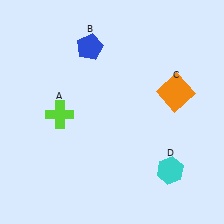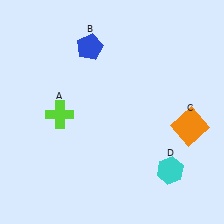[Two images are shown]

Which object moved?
The orange square (C) moved down.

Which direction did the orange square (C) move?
The orange square (C) moved down.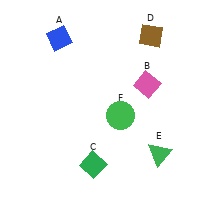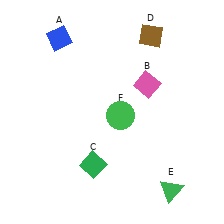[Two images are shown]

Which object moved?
The green triangle (E) moved down.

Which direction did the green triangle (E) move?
The green triangle (E) moved down.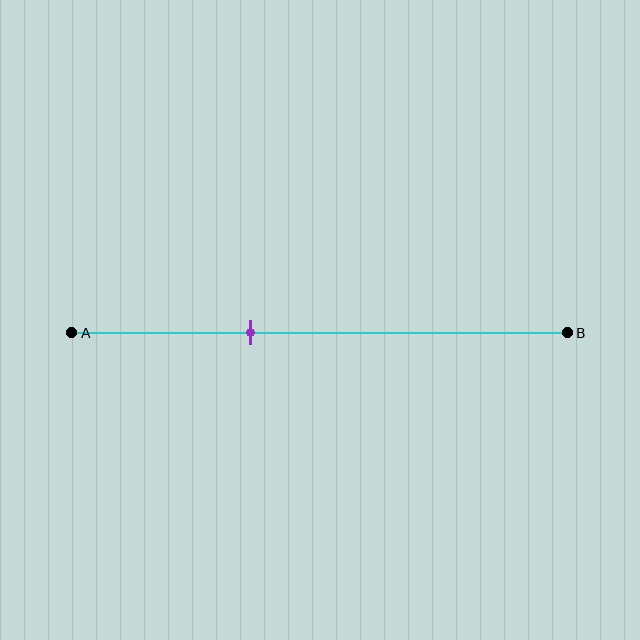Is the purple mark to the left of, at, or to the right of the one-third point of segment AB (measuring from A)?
The purple mark is approximately at the one-third point of segment AB.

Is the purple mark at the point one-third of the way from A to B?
Yes, the mark is approximately at the one-third point.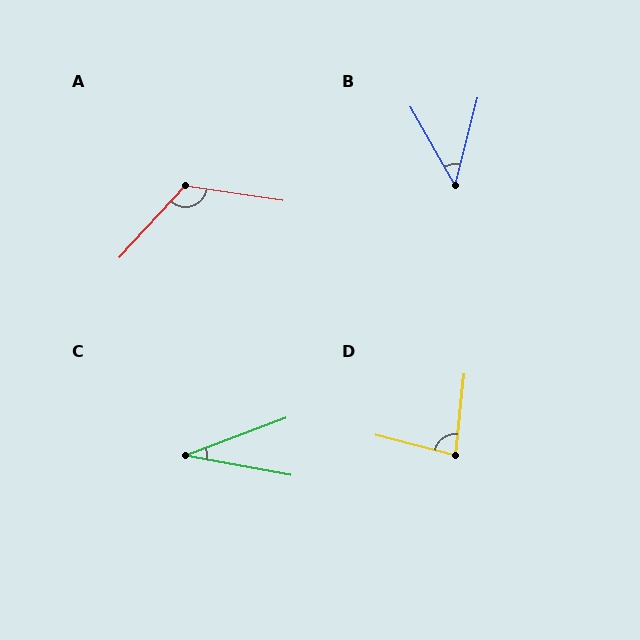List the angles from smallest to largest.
C (31°), B (44°), D (82°), A (124°).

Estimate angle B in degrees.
Approximately 44 degrees.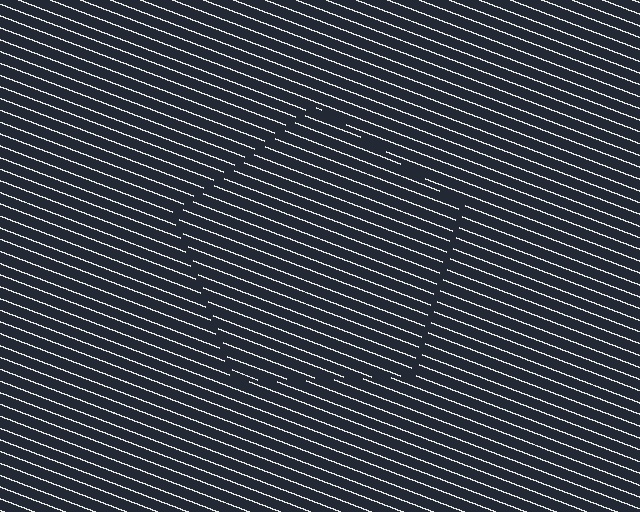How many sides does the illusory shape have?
5 sides — the line-ends trace a pentagon.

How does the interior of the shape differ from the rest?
The interior of the shape contains the same grating, shifted by half a period — the contour is defined by the phase discontinuity where line-ends from the inner and outer gratings abut.